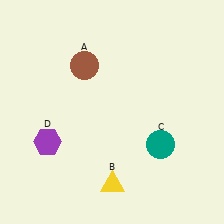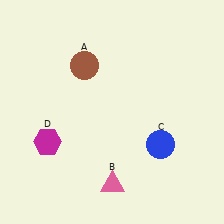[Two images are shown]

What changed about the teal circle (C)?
In Image 1, C is teal. In Image 2, it changed to blue.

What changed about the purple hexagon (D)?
In Image 1, D is purple. In Image 2, it changed to magenta.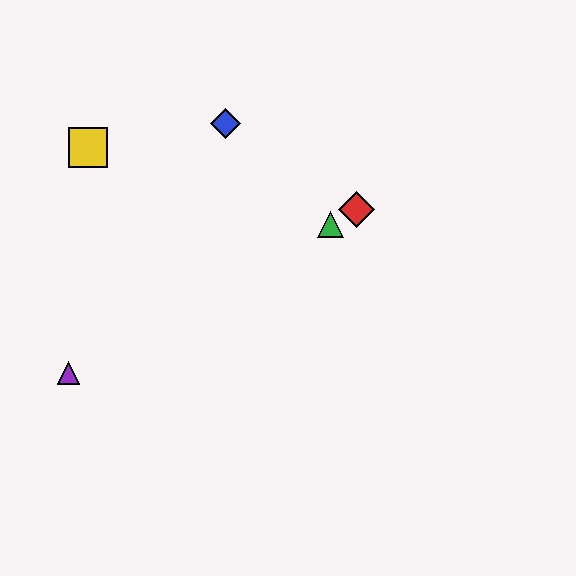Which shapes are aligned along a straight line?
The red diamond, the green triangle, the purple triangle are aligned along a straight line.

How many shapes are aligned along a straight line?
3 shapes (the red diamond, the green triangle, the purple triangle) are aligned along a straight line.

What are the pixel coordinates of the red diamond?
The red diamond is at (357, 210).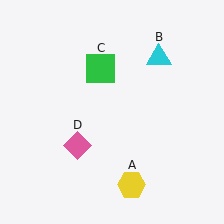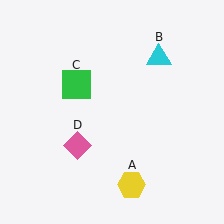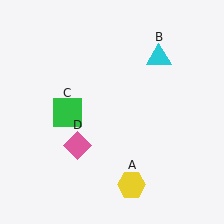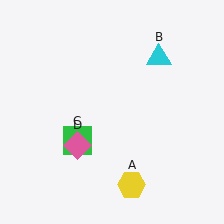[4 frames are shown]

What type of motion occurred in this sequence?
The green square (object C) rotated counterclockwise around the center of the scene.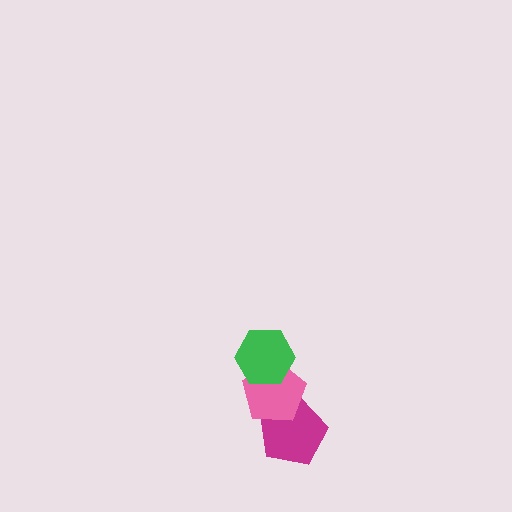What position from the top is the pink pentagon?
The pink pentagon is 2nd from the top.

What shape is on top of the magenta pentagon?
The pink pentagon is on top of the magenta pentagon.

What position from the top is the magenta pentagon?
The magenta pentagon is 3rd from the top.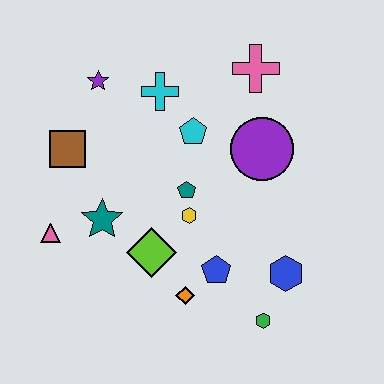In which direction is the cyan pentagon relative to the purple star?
The cyan pentagon is to the right of the purple star.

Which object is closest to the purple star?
The cyan cross is closest to the purple star.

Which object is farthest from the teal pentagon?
The green hexagon is farthest from the teal pentagon.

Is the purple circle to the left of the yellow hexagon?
No